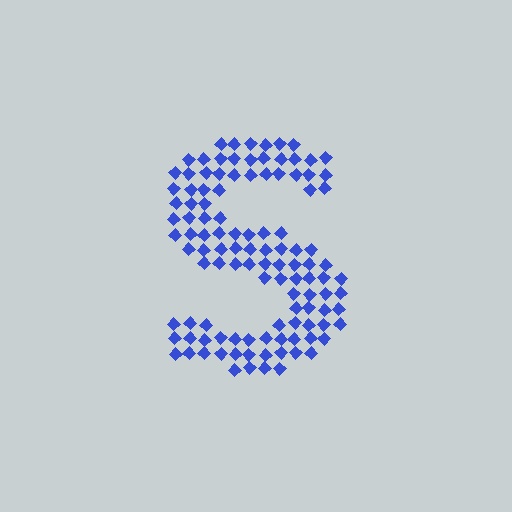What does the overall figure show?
The overall figure shows the letter S.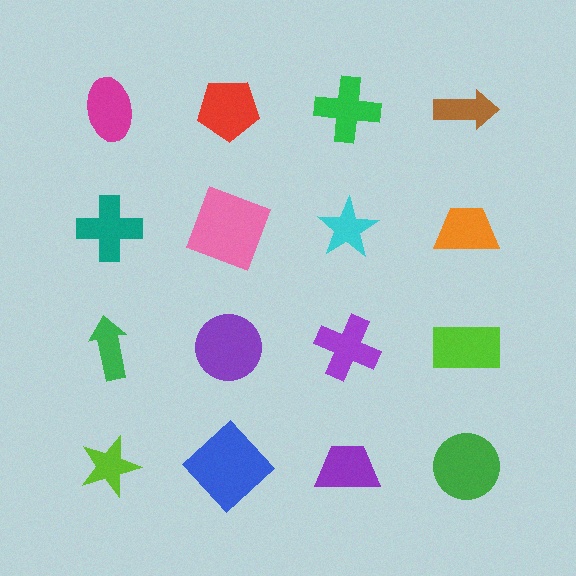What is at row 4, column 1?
A lime star.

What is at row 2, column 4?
An orange trapezoid.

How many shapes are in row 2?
4 shapes.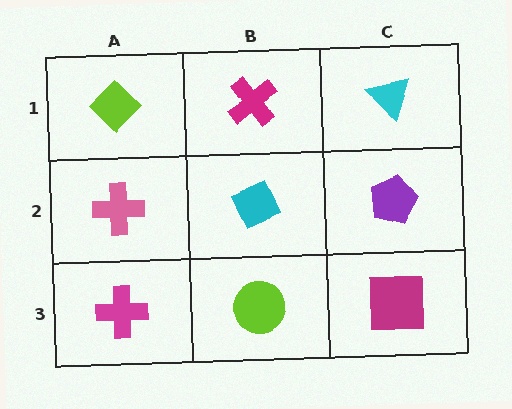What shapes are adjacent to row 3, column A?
A pink cross (row 2, column A), a lime circle (row 3, column B).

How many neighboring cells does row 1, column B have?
3.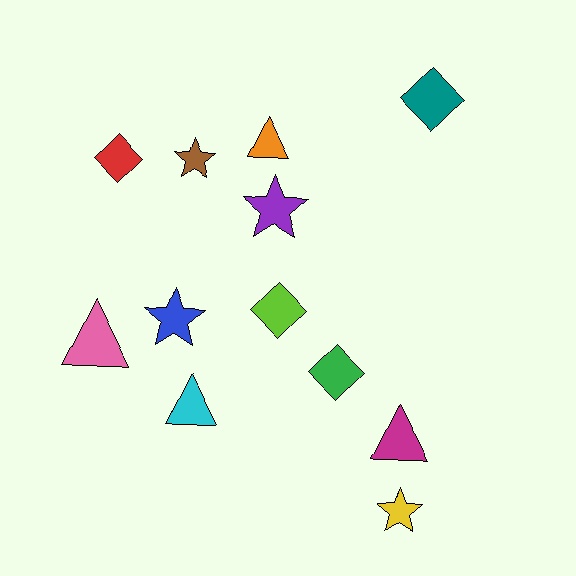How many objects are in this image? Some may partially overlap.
There are 12 objects.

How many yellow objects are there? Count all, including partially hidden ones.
There is 1 yellow object.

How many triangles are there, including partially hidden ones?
There are 4 triangles.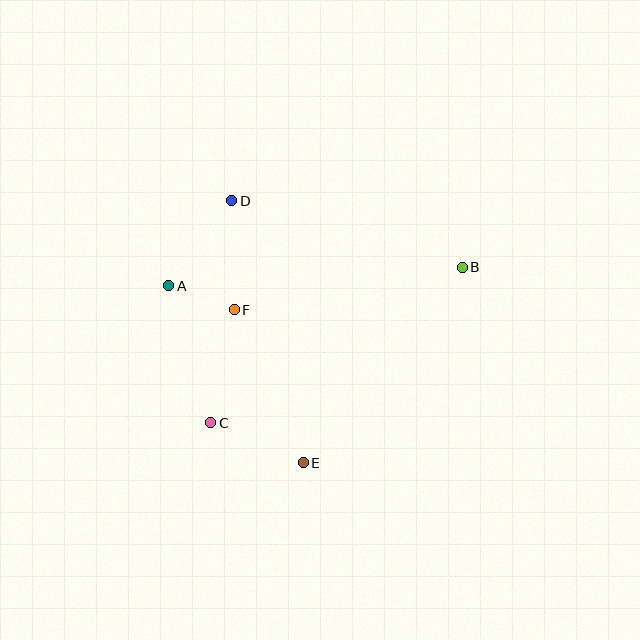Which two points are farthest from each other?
Points B and C are farthest from each other.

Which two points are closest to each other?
Points A and F are closest to each other.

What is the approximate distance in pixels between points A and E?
The distance between A and E is approximately 222 pixels.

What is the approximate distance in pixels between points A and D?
The distance between A and D is approximately 106 pixels.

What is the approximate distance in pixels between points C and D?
The distance between C and D is approximately 223 pixels.